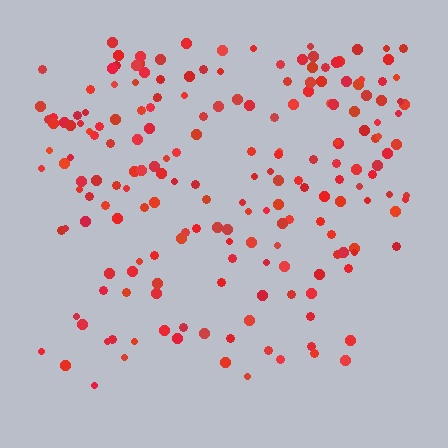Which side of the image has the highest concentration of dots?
The top.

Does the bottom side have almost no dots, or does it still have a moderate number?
Still a moderate number, just noticeably fewer than the top.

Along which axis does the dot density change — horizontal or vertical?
Vertical.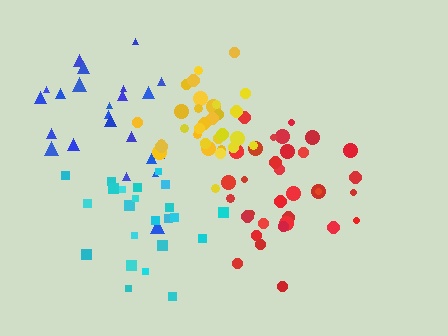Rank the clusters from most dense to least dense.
yellow, red, cyan, blue.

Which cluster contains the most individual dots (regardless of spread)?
Red (34).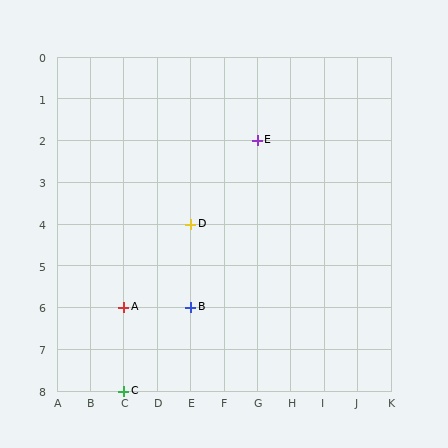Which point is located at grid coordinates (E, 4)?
Point D is at (E, 4).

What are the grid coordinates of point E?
Point E is at grid coordinates (G, 2).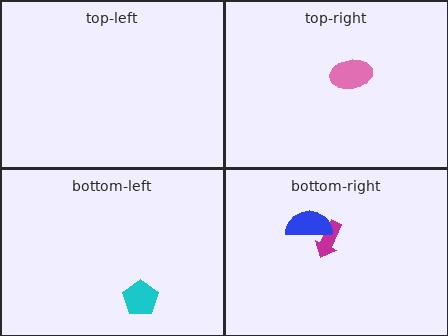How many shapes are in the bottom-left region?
1.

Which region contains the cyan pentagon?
The bottom-left region.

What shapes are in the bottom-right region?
The magenta arrow, the blue semicircle.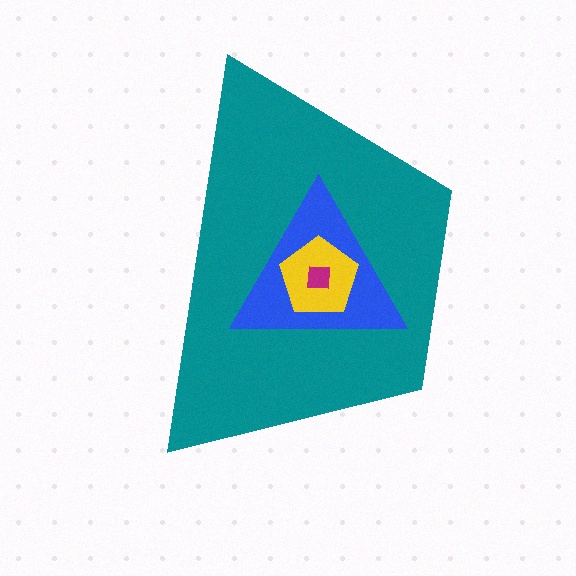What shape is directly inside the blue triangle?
The yellow pentagon.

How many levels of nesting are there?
4.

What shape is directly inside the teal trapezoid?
The blue triangle.